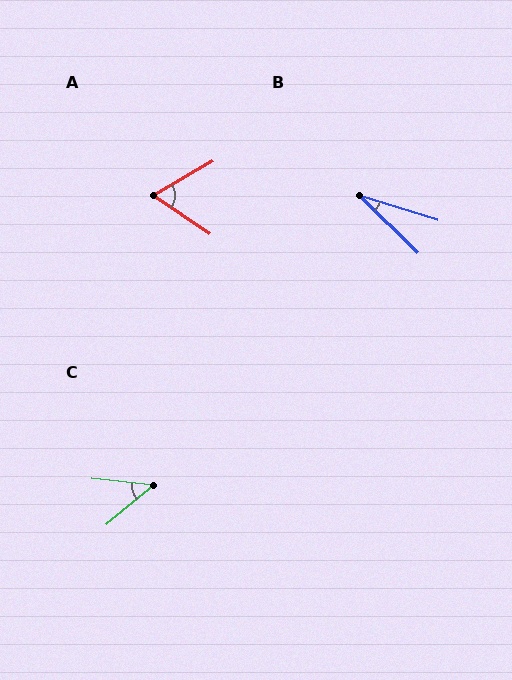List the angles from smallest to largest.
B (27°), C (45°), A (64°).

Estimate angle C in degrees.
Approximately 45 degrees.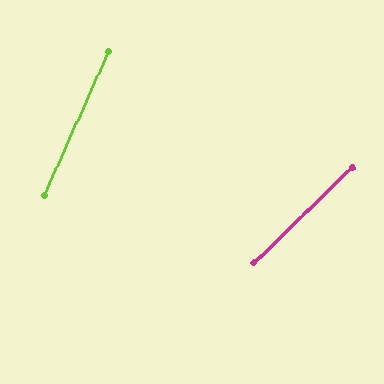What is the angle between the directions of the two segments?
Approximately 22 degrees.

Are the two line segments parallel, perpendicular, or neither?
Neither parallel nor perpendicular — they differ by about 22°.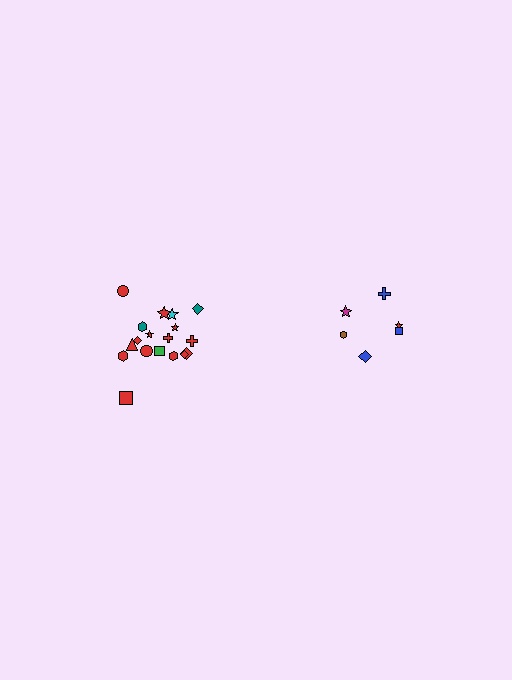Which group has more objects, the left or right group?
The left group.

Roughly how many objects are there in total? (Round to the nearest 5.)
Roughly 25 objects in total.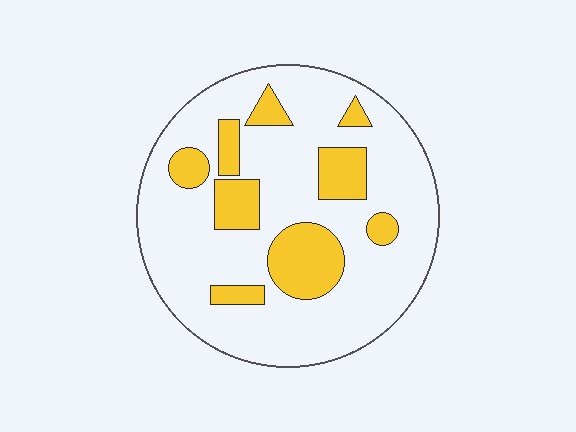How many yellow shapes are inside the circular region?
9.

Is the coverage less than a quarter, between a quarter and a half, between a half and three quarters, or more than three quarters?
Less than a quarter.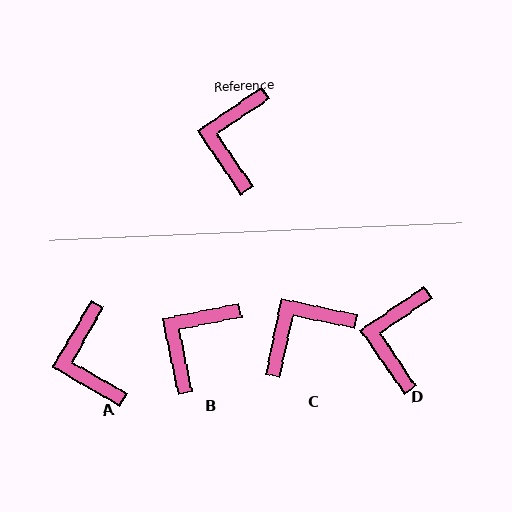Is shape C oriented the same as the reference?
No, it is off by about 46 degrees.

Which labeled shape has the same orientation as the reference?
D.